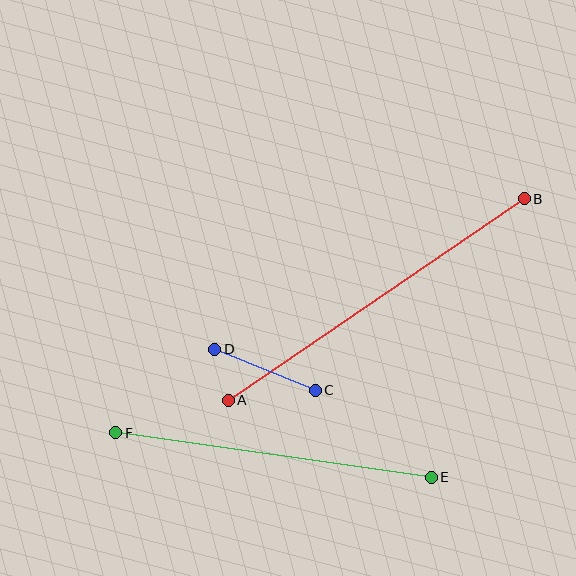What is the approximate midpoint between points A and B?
The midpoint is at approximately (376, 300) pixels.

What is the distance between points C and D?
The distance is approximately 108 pixels.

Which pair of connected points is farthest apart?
Points A and B are farthest apart.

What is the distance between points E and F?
The distance is approximately 319 pixels.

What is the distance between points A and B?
The distance is approximately 358 pixels.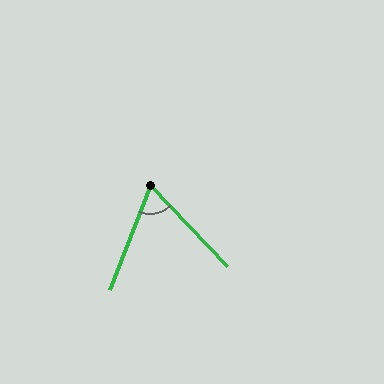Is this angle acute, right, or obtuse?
It is acute.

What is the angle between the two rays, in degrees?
Approximately 64 degrees.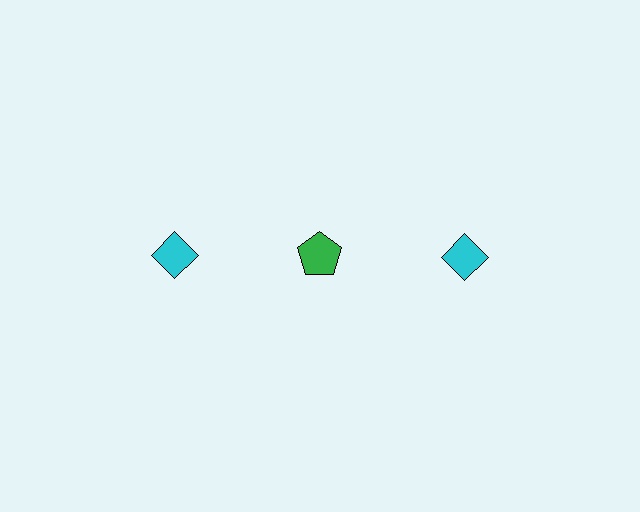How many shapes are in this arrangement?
There are 3 shapes arranged in a grid pattern.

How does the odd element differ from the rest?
It differs in both color (green instead of cyan) and shape (pentagon instead of diamond).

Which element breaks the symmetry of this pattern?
The green pentagon in the top row, second from left column breaks the symmetry. All other shapes are cyan diamonds.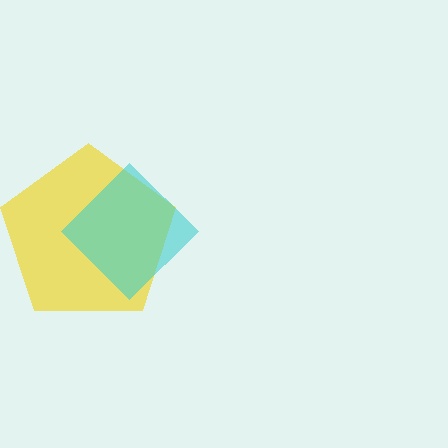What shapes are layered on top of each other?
The layered shapes are: a yellow pentagon, a cyan diamond.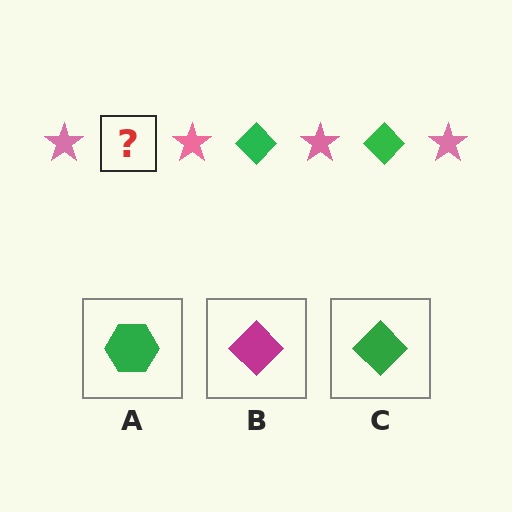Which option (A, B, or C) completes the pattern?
C.